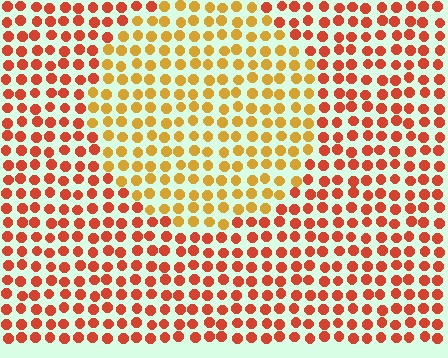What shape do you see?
I see a circle.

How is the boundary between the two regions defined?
The boundary is defined purely by a slight shift in hue (about 35 degrees). Spacing, size, and orientation are identical on both sides.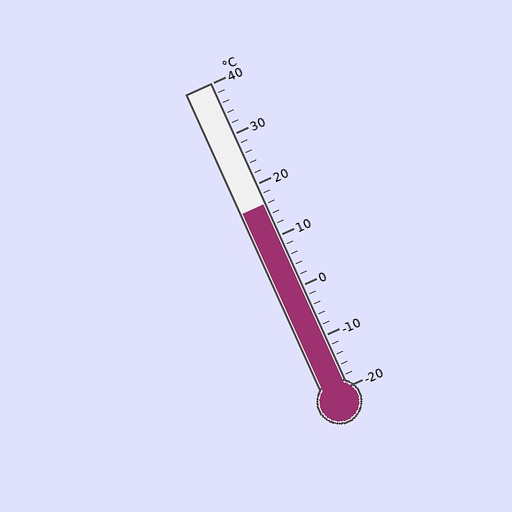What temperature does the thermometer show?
The thermometer shows approximately 16°C.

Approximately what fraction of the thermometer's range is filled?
The thermometer is filled to approximately 60% of its range.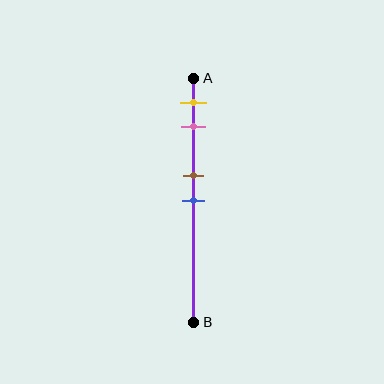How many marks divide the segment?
There are 4 marks dividing the segment.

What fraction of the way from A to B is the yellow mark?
The yellow mark is approximately 10% (0.1) of the way from A to B.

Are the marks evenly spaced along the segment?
No, the marks are not evenly spaced.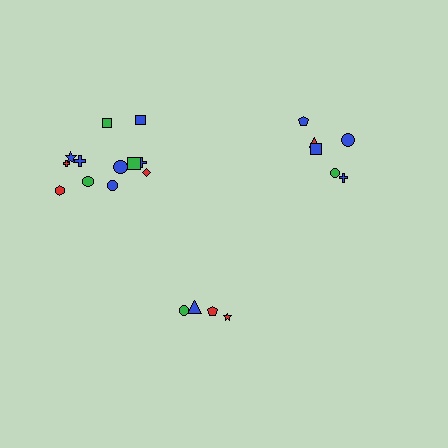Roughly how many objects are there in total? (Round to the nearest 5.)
Roughly 20 objects in total.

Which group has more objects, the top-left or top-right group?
The top-left group.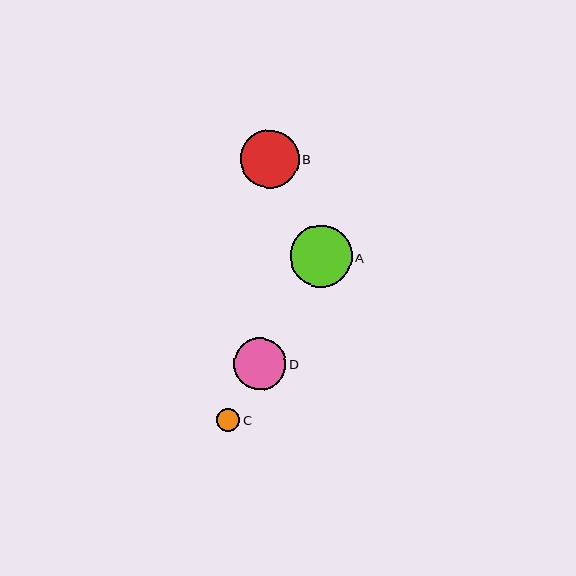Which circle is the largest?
Circle A is the largest with a size of approximately 62 pixels.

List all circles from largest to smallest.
From largest to smallest: A, B, D, C.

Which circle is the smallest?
Circle C is the smallest with a size of approximately 23 pixels.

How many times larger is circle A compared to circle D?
Circle A is approximately 1.2 times the size of circle D.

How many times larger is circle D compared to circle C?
Circle D is approximately 2.2 times the size of circle C.